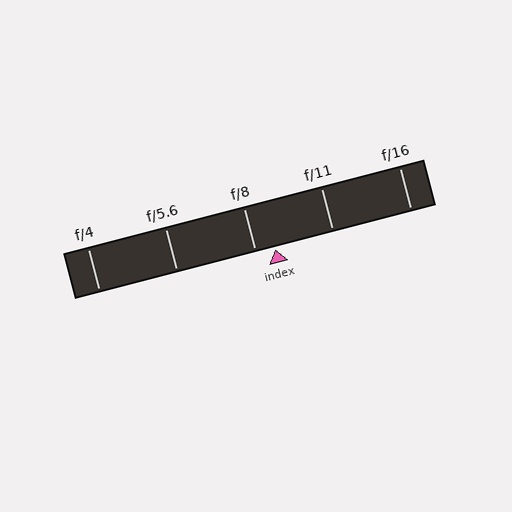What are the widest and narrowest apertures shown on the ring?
The widest aperture shown is f/4 and the narrowest is f/16.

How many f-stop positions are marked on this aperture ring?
There are 5 f-stop positions marked.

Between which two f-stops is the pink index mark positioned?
The index mark is between f/8 and f/11.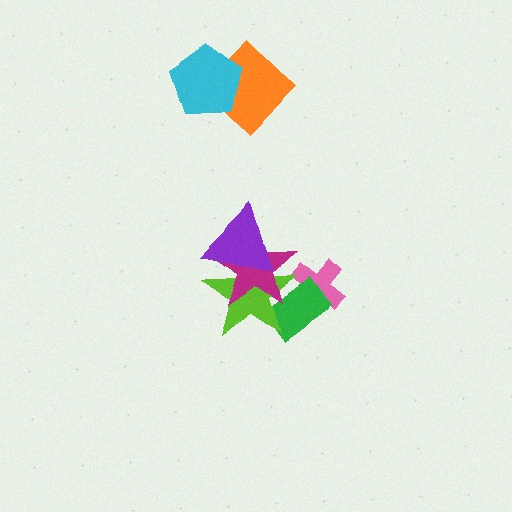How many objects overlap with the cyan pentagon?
1 object overlaps with the cyan pentagon.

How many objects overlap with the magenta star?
4 objects overlap with the magenta star.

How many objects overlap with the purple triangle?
2 objects overlap with the purple triangle.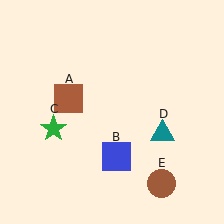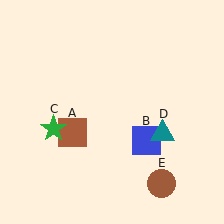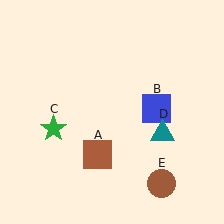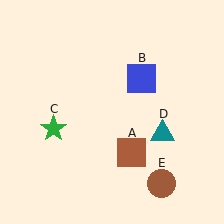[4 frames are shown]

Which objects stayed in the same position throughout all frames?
Green star (object C) and teal triangle (object D) and brown circle (object E) remained stationary.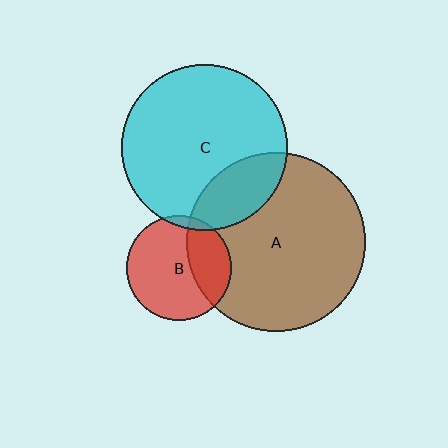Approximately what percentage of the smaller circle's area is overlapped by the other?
Approximately 30%.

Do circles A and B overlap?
Yes.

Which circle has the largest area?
Circle A (brown).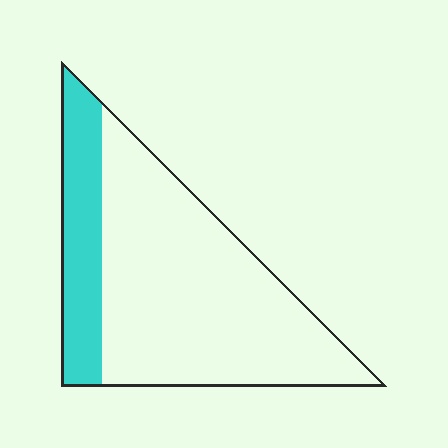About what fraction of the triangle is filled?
About one quarter (1/4).